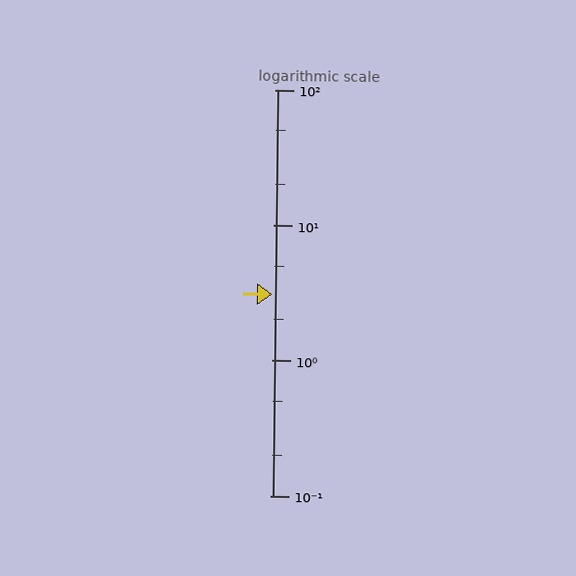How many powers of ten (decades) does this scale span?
The scale spans 3 decades, from 0.1 to 100.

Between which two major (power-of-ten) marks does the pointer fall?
The pointer is between 1 and 10.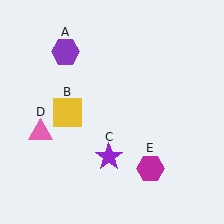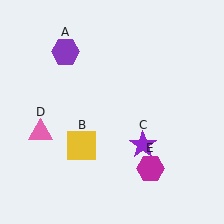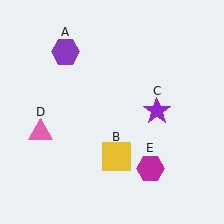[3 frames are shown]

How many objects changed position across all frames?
2 objects changed position: yellow square (object B), purple star (object C).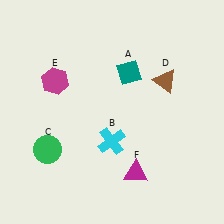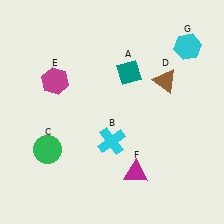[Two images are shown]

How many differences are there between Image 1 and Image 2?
There is 1 difference between the two images.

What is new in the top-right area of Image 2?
A cyan hexagon (G) was added in the top-right area of Image 2.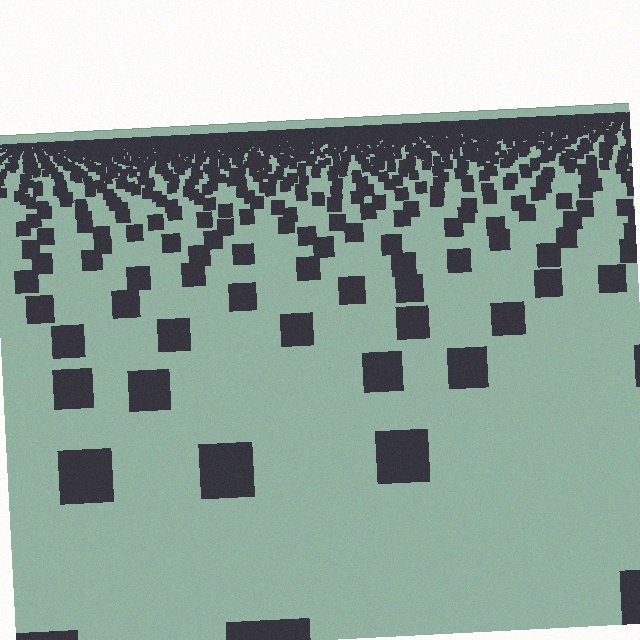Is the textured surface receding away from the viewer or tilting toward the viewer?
The surface is receding away from the viewer. Texture elements get smaller and denser toward the top.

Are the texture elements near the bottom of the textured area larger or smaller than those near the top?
Larger. Near the bottom, elements are closer to the viewer and appear at a bigger on-screen size.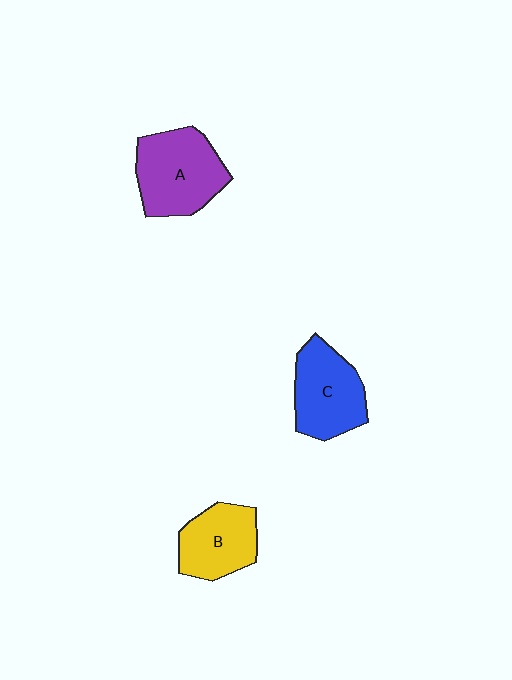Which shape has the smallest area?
Shape B (yellow).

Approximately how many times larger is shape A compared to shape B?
Approximately 1.3 times.